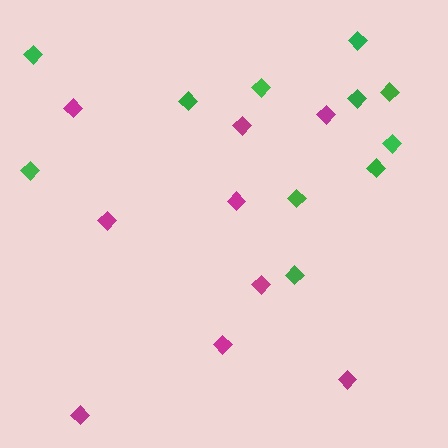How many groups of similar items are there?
There are 2 groups: one group of magenta diamonds (9) and one group of green diamonds (11).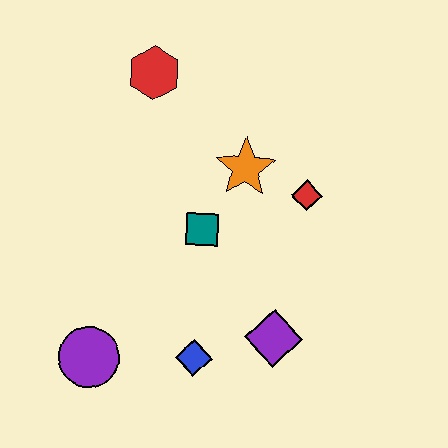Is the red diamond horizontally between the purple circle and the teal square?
No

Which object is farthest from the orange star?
The purple circle is farthest from the orange star.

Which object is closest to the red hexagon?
The orange star is closest to the red hexagon.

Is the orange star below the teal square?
No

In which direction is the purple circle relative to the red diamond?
The purple circle is to the left of the red diamond.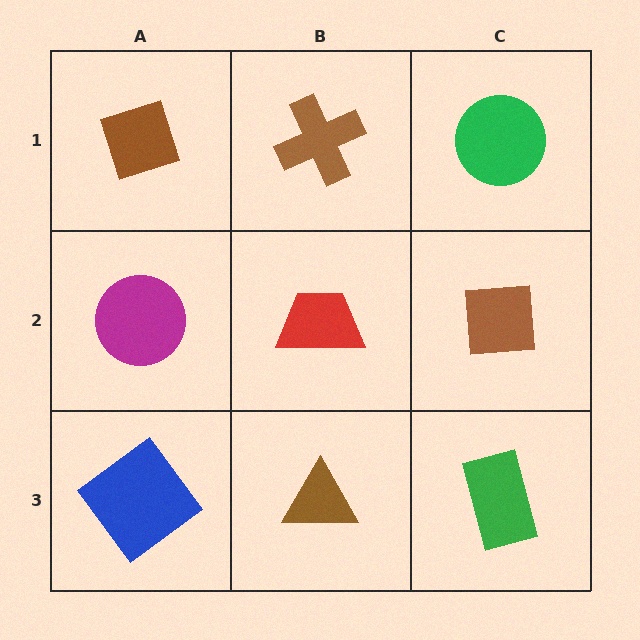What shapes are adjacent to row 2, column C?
A green circle (row 1, column C), a green rectangle (row 3, column C), a red trapezoid (row 2, column B).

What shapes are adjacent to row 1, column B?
A red trapezoid (row 2, column B), a brown diamond (row 1, column A), a green circle (row 1, column C).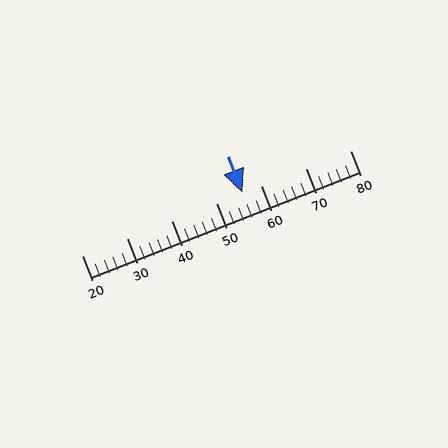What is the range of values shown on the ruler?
The ruler shows values from 20 to 80.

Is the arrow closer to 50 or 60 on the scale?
The arrow is closer to 60.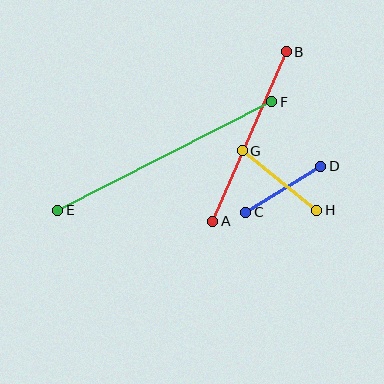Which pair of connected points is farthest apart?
Points E and F are farthest apart.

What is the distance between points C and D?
The distance is approximately 88 pixels.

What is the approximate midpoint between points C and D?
The midpoint is at approximately (283, 189) pixels.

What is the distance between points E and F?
The distance is approximately 240 pixels.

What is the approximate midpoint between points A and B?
The midpoint is at approximately (250, 137) pixels.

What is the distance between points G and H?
The distance is approximately 95 pixels.